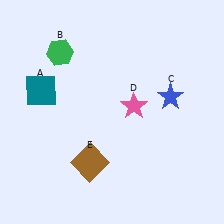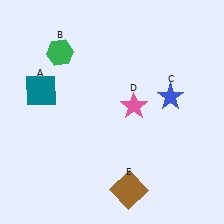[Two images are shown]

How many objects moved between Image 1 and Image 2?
1 object moved between the two images.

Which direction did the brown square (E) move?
The brown square (E) moved right.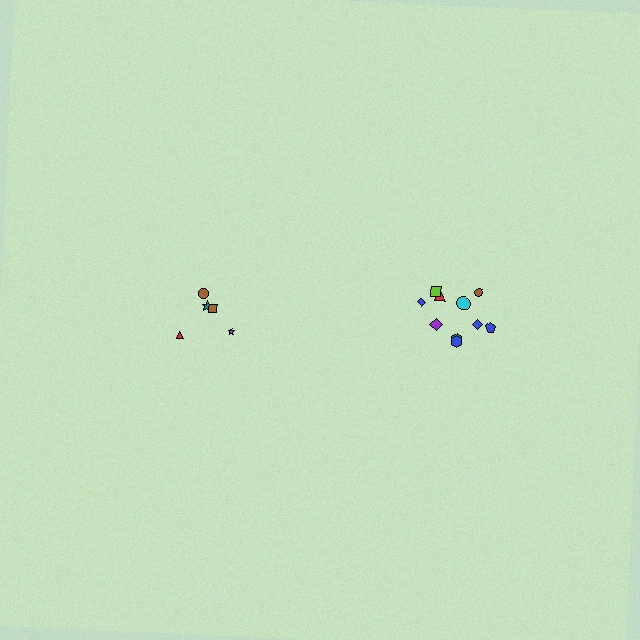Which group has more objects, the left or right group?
The right group.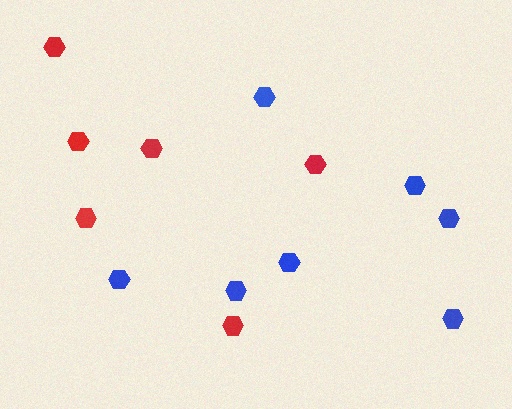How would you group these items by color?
There are 2 groups: one group of blue hexagons (7) and one group of red hexagons (6).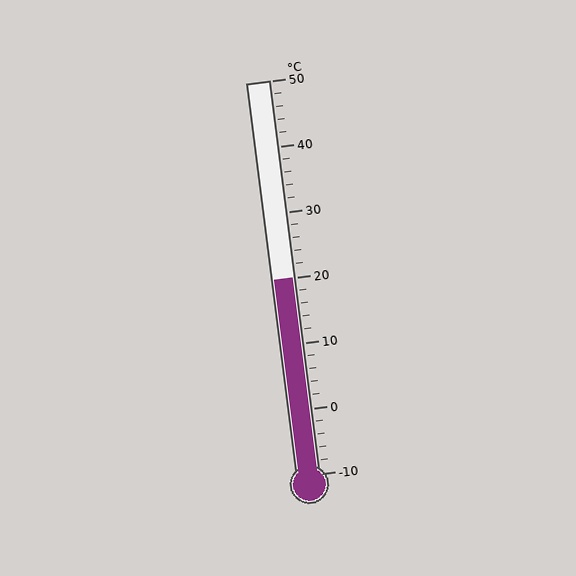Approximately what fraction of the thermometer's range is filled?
The thermometer is filled to approximately 50% of its range.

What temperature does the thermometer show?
The thermometer shows approximately 20°C.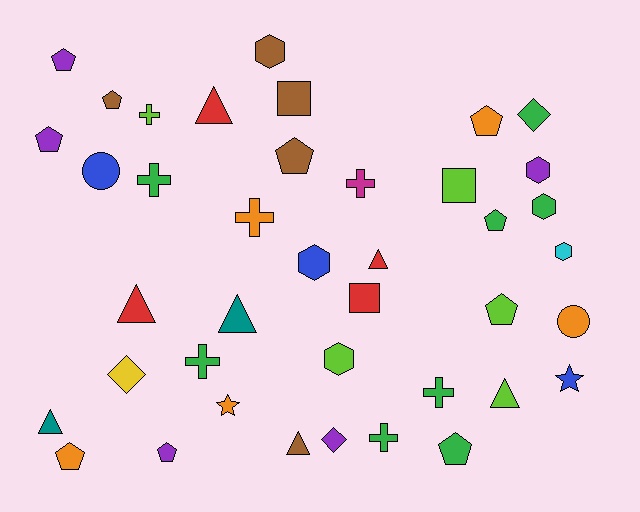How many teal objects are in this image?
There are 2 teal objects.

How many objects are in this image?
There are 40 objects.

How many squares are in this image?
There are 3 squares.